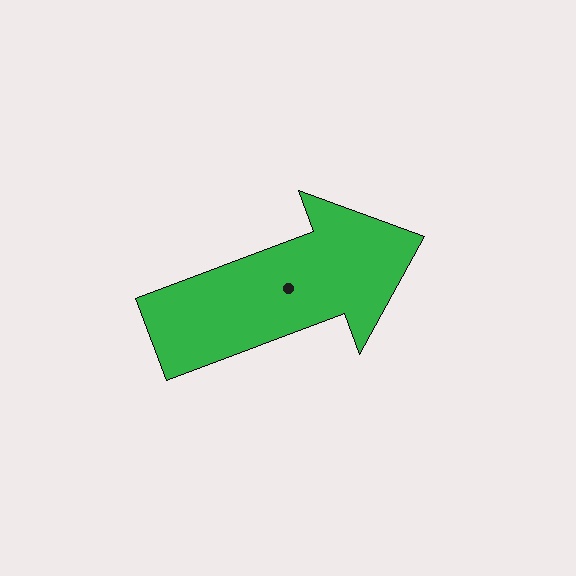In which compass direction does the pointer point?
East.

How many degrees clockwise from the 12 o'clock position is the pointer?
Approximately 69 degrees.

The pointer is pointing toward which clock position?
Roughly 2 o'clock.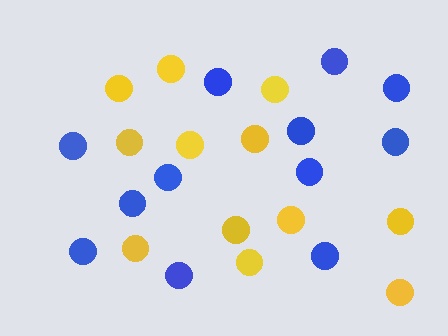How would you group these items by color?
There are 2 groups: one group of yellow circles (12) and one group of blue circles (12).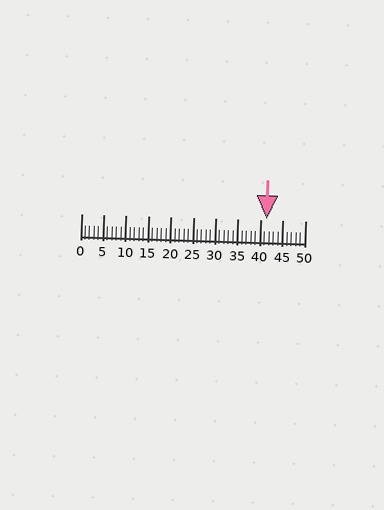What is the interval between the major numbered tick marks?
The major tick marks are spaced 5 units apart.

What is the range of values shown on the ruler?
The ruler shows values from 0 to 50.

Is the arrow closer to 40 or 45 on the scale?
The arrow is closer to 40.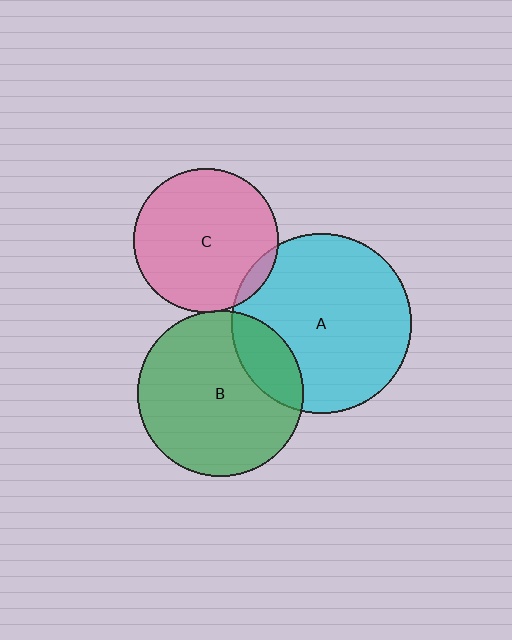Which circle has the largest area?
Circle A (cyan).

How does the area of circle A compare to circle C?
Approximately 1.5 times.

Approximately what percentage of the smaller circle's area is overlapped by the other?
Approximately 5%.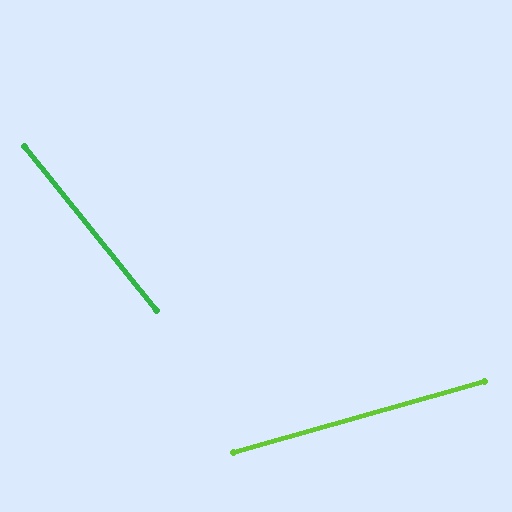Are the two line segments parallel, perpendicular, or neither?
Neither parallel nor perpendicular — they differ by about 67°.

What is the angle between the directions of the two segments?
Approximately 67 degrees.